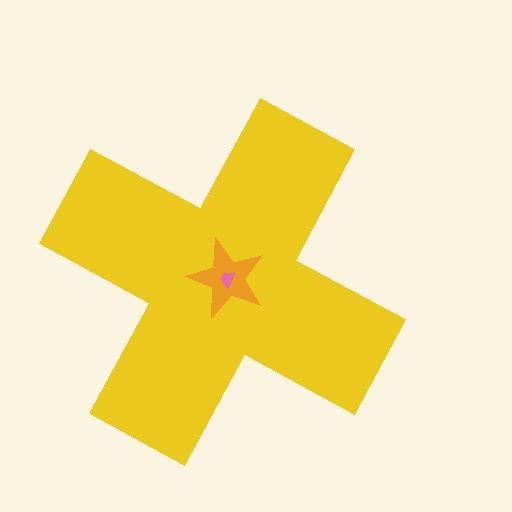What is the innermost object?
The pink trapezoid.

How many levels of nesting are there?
3.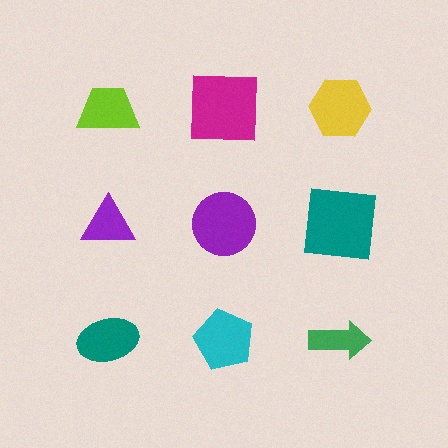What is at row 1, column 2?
A magenta square.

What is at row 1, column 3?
A yellow hexagon.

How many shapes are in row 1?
3 shapes.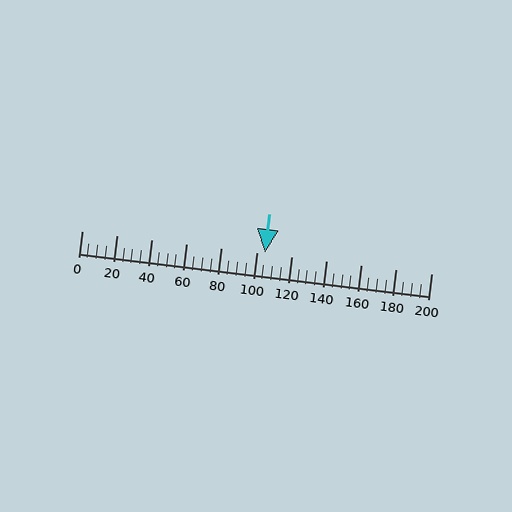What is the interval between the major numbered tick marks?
The major tick marks are spaced 20 units apart.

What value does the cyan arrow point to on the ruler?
The cyan arrow points to approximately 105.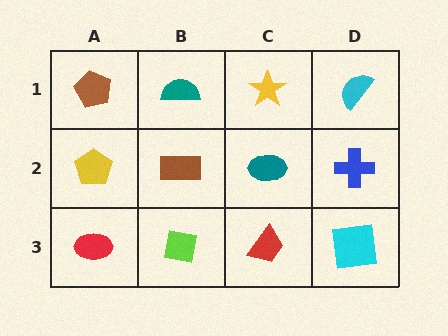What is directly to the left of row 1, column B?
A brown pentagon.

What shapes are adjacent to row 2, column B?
A teal semicircle (row 1, column B), a lime square (row 3, column B), a yellow pentagon (row 2, column A), a teal ellipse (row 2, column C).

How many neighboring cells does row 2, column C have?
4.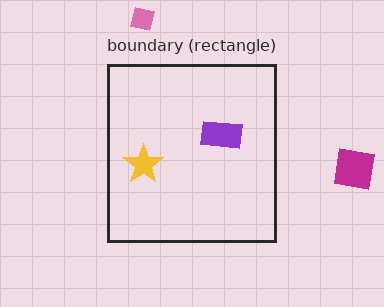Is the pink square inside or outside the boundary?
Outside.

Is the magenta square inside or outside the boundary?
Outside.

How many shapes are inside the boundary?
2 inside, 2 outside.